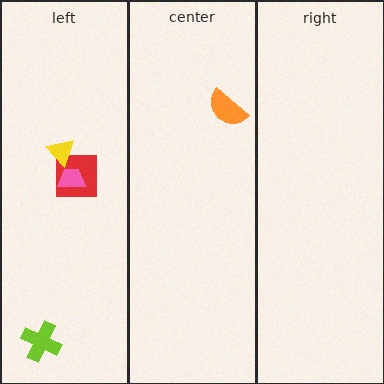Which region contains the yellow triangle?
The left region.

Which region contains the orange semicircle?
The center region.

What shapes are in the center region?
The orange semicircle.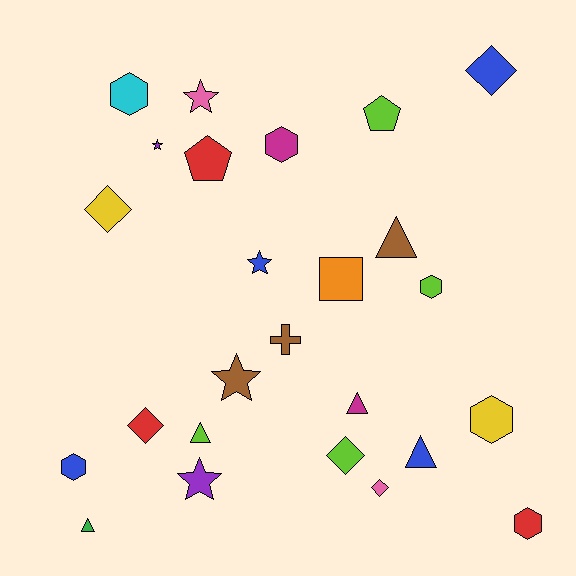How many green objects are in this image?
There is 1 green object.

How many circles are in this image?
There are no circles.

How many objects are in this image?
There are 25 objects.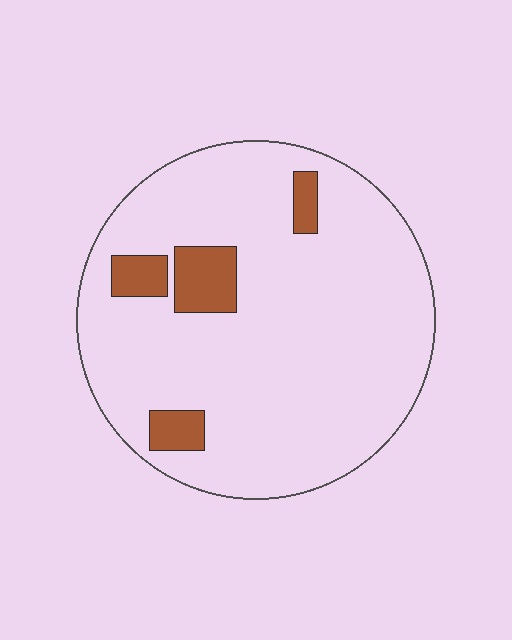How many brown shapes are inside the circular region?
4.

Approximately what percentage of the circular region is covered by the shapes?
Approximately 10%.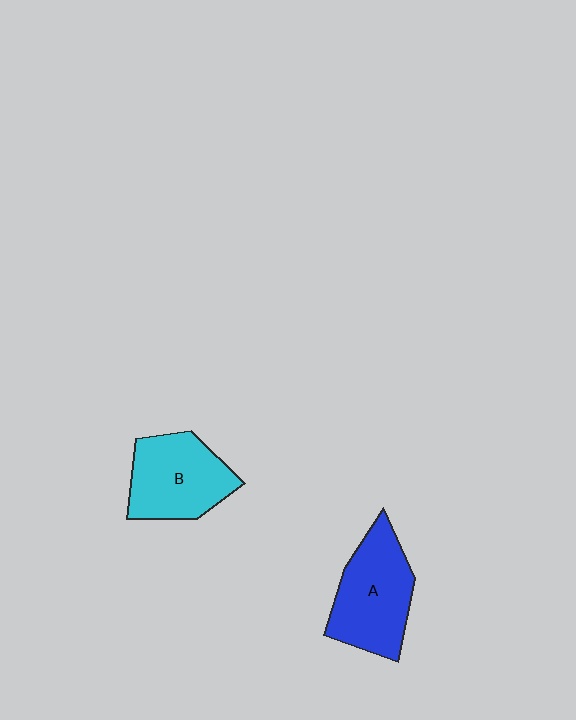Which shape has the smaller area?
Shape B (cyan).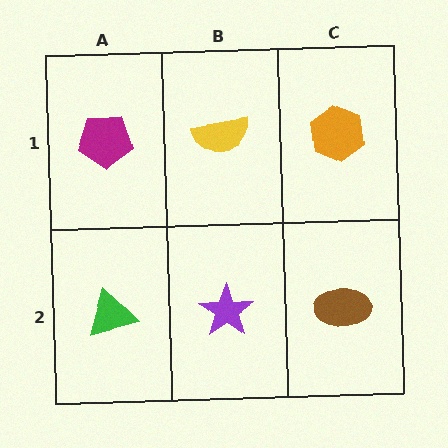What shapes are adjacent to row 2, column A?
A magenta pentagon (row 1, column A), a purple star (row 2, column B).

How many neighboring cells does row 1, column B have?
3.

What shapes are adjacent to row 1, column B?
A purple star (row 2, column B), a magenta pentagon (row 1, column A), an orange hexagon (row 1, column C).